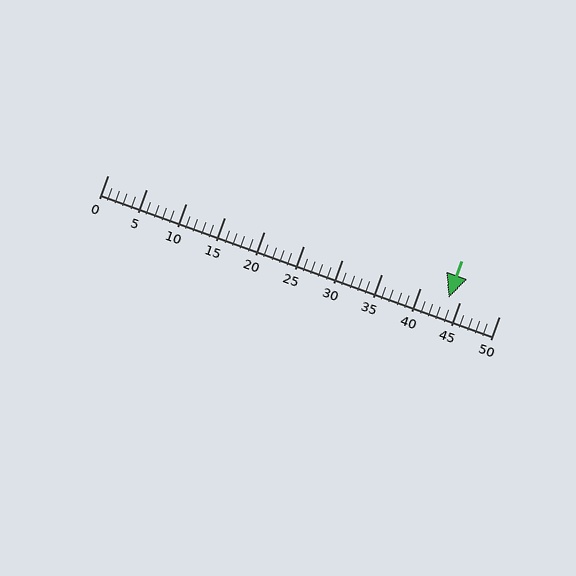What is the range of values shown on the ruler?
The ruler shows values from 0 to 50.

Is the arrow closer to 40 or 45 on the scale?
The arrow is closer to 45.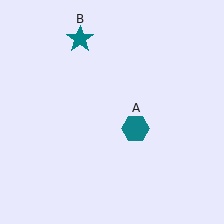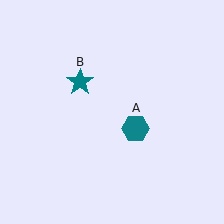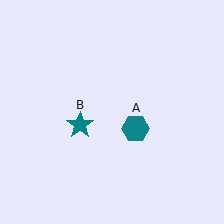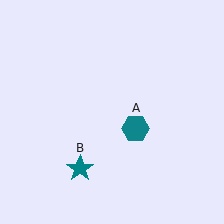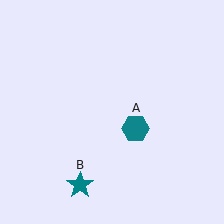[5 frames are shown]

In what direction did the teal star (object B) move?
The teal star (object B) moved down.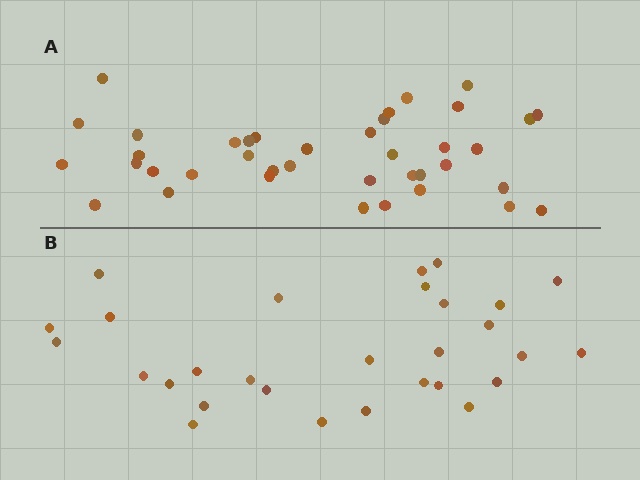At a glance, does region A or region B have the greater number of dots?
Region A (the top region) has more dots.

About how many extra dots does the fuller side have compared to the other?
Region A has roughly 10 or so more dots than region B.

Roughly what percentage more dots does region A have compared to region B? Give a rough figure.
About 35% more.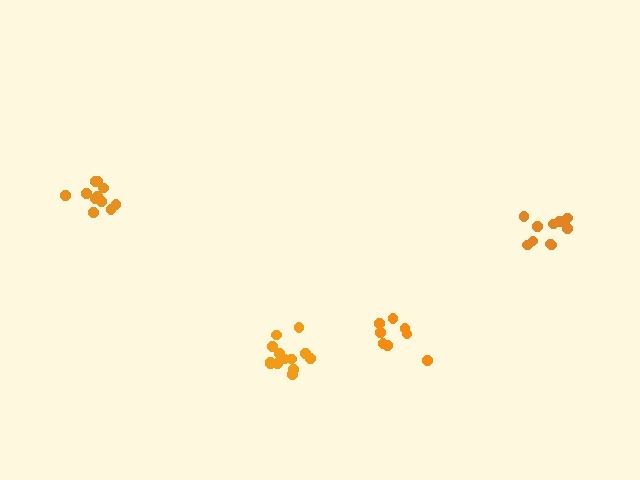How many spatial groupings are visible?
There are 4 spatial groupings.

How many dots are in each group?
Group 1: 11 dots, Group 2: 8 dots, Group 3: 13 dots, Group 4: 11 dots (43 total).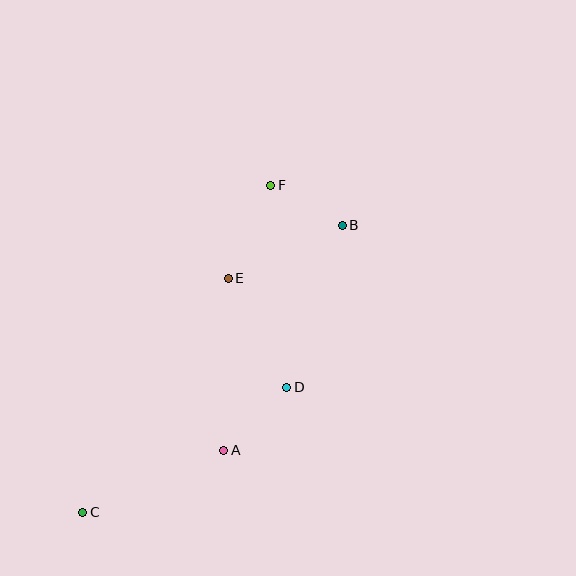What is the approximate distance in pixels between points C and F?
The distance between C and F is approximately 377 pixels.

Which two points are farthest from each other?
Points B and C are farthest from each other.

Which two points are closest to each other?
Points B and F are closest to each other.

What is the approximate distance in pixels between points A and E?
The distance between A and E is approximately 172 pixels.